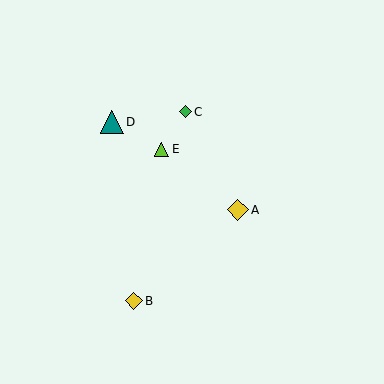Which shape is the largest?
The teal triangle (labeled D) is the largest.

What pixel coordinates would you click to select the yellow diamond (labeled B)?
Click at (134, 301) to select the yellow diamond B.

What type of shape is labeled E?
Shape E is a lime triangle.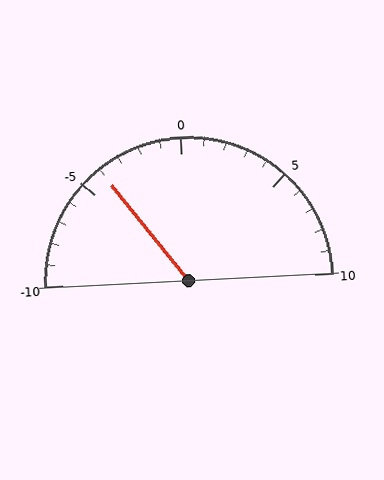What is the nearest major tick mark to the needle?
The nearest major tick mark is -5.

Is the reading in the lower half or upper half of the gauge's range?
The reading is in the lower half of the range (-10 to 10).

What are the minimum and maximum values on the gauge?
The gauge ranges from -10 to 10.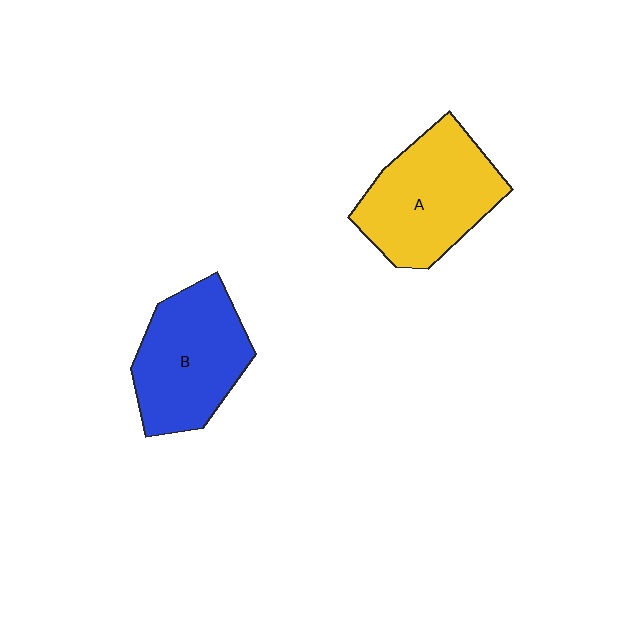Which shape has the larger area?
Shape A (yellow).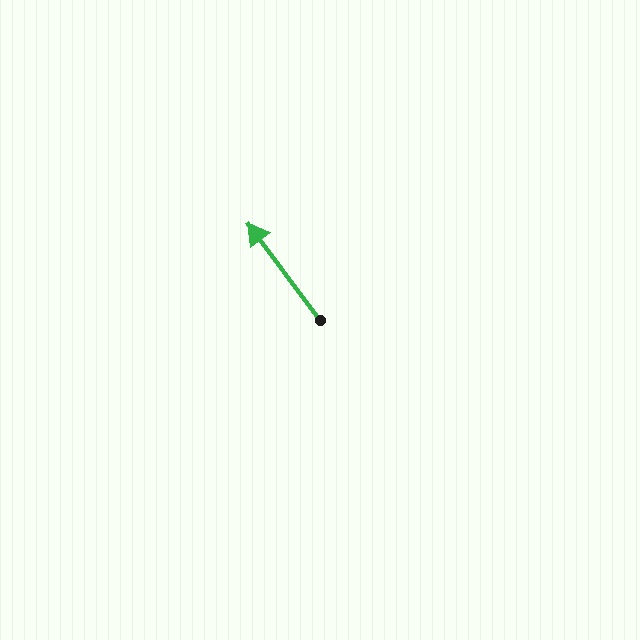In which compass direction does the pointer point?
Northwest.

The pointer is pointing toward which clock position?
Roughly 11 o'clock.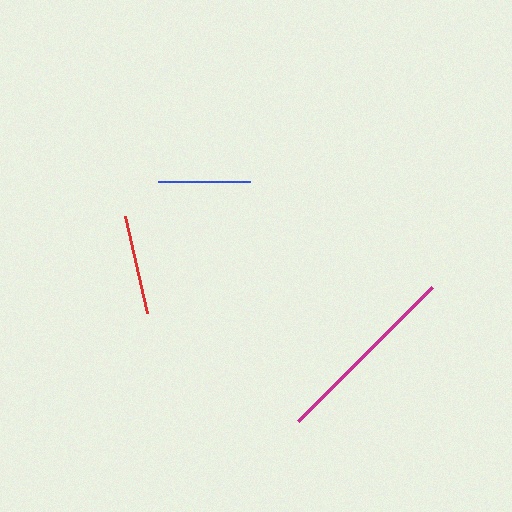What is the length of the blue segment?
The blue segment is approximately 92 pixels long.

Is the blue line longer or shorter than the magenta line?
The magenta line is longer than the blue line.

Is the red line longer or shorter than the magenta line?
The magenta line is longer than the red line.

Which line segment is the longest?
The magenta line is the longest at approximately 189 pixels.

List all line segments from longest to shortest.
From longest to shortest: magenta, red, blue.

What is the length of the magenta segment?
The magenta segment is approximately 189 pixels long.